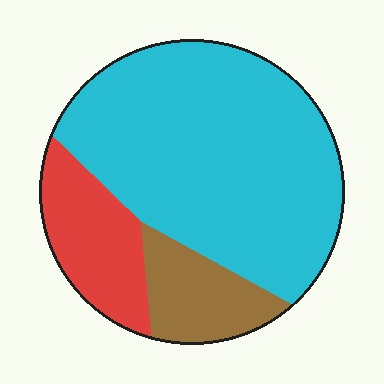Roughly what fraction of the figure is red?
Red takes up about one sixth (1/6) of the figure.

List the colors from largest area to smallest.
From largest to smallest: cyan, red, brown.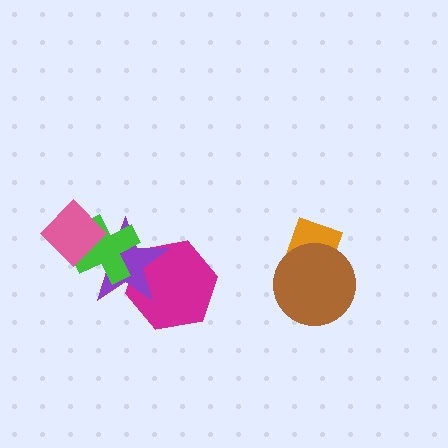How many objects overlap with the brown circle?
1 object overlaps with the brown circle.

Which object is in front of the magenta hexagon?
The purple star is in front of the magenta hexagon.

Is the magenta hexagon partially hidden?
Yes, it is partially covered by another shape.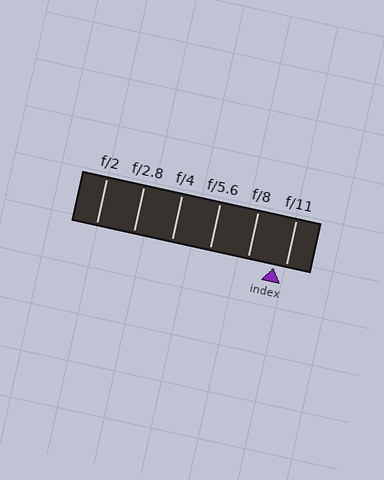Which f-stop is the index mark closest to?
The index mark is closest to f/11.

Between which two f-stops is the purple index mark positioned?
The index mark is between f/8 and f/11.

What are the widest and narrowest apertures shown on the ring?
The widest aperture shown is f/2 and the narrowest is f/11.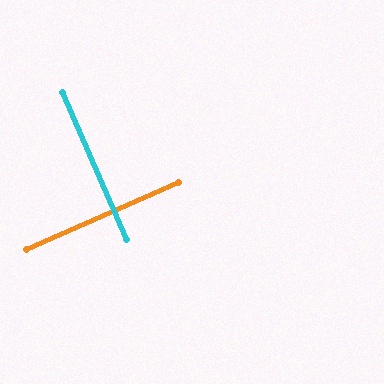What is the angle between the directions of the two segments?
Approximately 90 degrees.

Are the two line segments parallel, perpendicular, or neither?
Perpendicular — they meet at approximately 90°.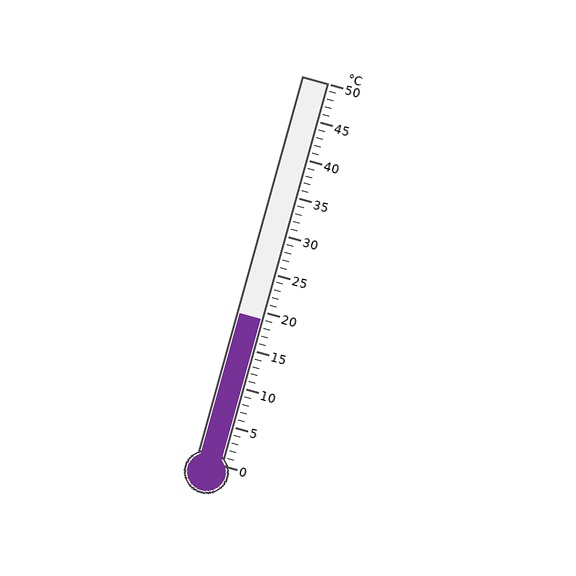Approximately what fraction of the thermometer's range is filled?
The thermometer is filled to approximately 40% of its range.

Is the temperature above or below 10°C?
The temperature is above 10°C.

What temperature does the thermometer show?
The thermometer shows approximately 19°C.